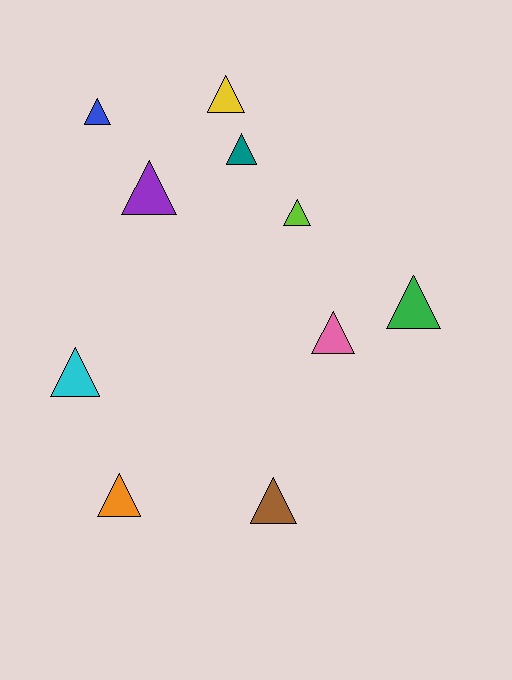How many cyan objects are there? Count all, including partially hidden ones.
There is 1 cyan object.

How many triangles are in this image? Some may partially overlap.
There are 10 triangles.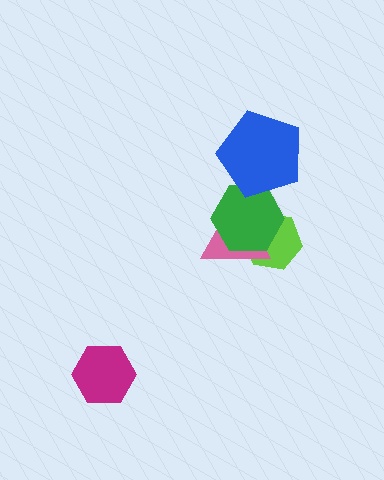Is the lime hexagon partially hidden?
Yes, it is partially covered by another shape.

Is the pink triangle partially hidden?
Yes, it is partially covered by another shape.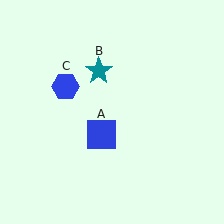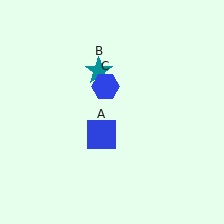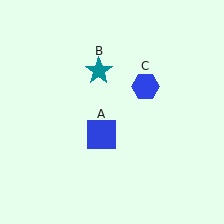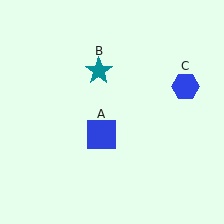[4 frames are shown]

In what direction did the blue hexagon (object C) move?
The blue hexagon (object C) moved right.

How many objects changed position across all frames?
1 object changed position: blue hexagon (object C).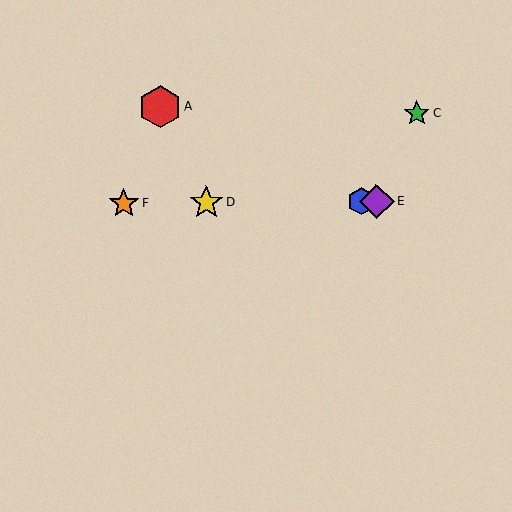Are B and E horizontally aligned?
Yes, both are at y≈202.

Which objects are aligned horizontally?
Objects B, D, E, F are aligned horizontally.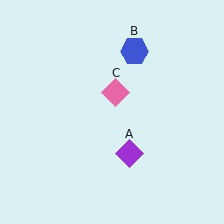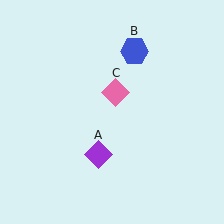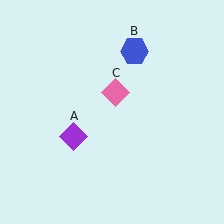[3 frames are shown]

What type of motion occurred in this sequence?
The purple diamond (object A) rotated clockwise around the center of the scene.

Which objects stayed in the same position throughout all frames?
Blue hexagon (object B) and pink diamond (object C) remained stationary.